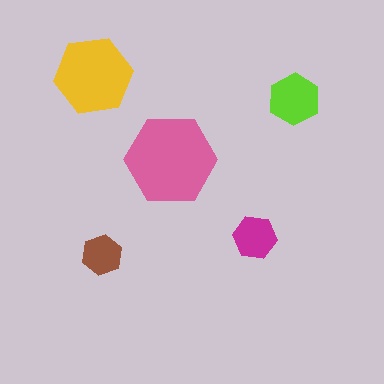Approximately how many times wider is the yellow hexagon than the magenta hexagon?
About 2 times wider.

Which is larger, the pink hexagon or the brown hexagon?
The pink one.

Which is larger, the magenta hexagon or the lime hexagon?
The lime one.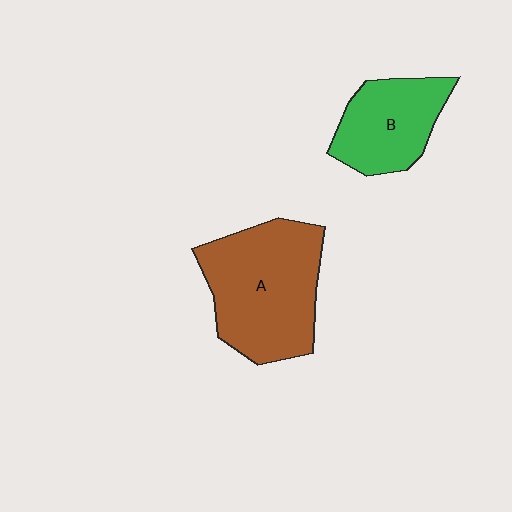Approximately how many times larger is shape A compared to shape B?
Approximately 1.6 times.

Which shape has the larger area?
Shape A (brown).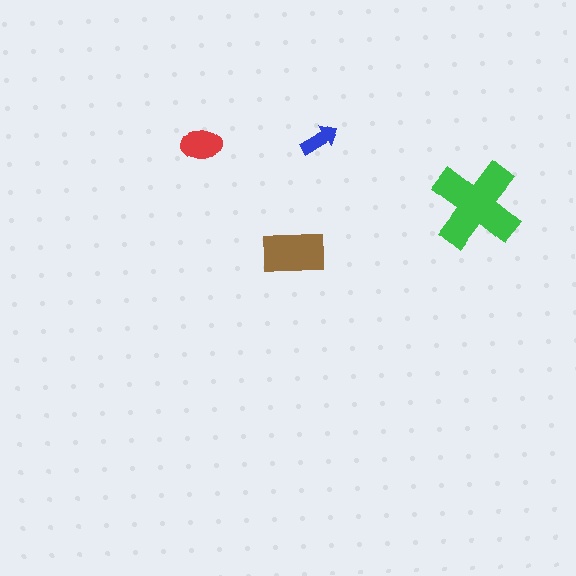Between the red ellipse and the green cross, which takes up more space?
The green cross.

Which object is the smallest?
The blue arrow.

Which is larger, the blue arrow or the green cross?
The green cross.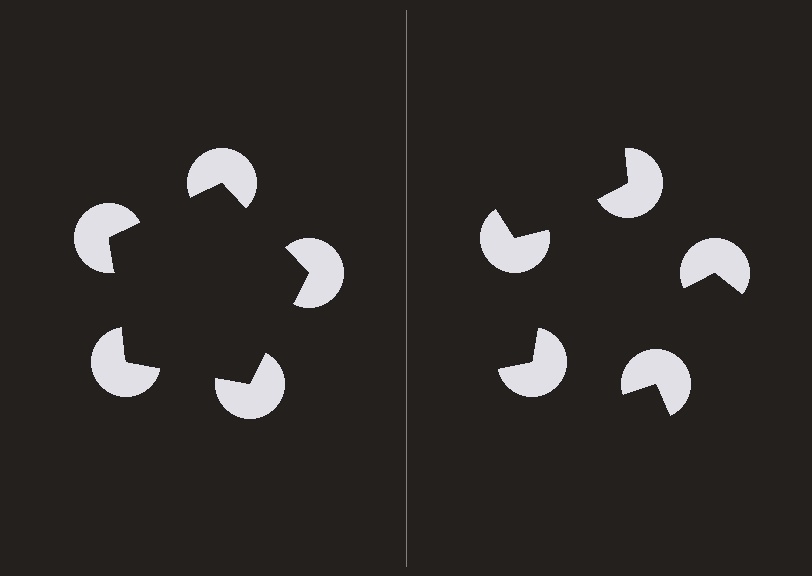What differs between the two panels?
The pac-man discs are positioned identically on both sides; only the wedge orientations differ. On the left they align to a pentagon; on the right they are misaligned.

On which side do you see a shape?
An illusory pentagon appears on the left side. On the right side the wedge cuts are rotated, so no coherent shape forms.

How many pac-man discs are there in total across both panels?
10 — 5 on each side.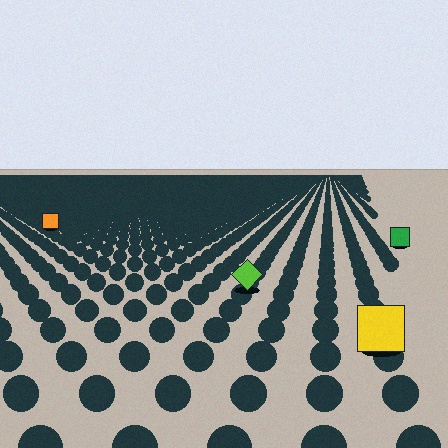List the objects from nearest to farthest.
From nearest to farthest: the yellow square, the lime diamond, the green square, the orange square.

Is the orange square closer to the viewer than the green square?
No. The green square is closer — you can tell from the texture gradient: the ground texture is coarser near it.